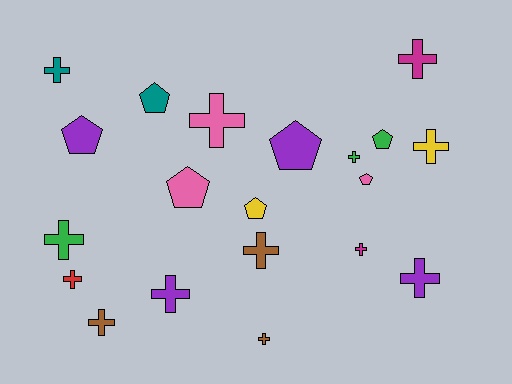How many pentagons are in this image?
There are 7 pentagons.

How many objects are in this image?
There are 20 objects.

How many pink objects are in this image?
There are 3 pink objects.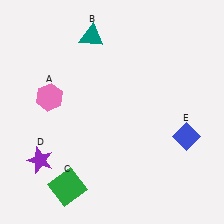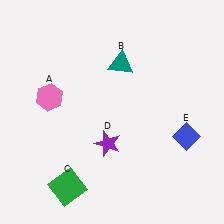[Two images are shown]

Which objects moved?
The objects that moved are: the teal triangle (B), the purple star (D).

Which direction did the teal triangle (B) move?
The teal triangle (B) moved right.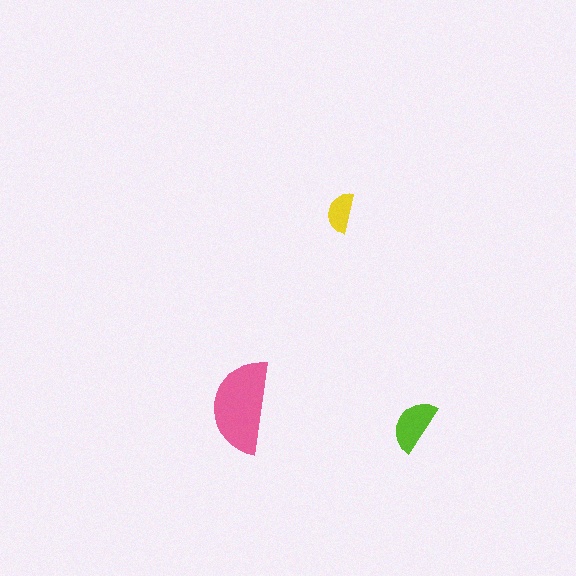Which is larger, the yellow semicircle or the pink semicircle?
The pink one.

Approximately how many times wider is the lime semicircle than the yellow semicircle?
About 1.5 times wider.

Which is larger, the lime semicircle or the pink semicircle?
The pink one.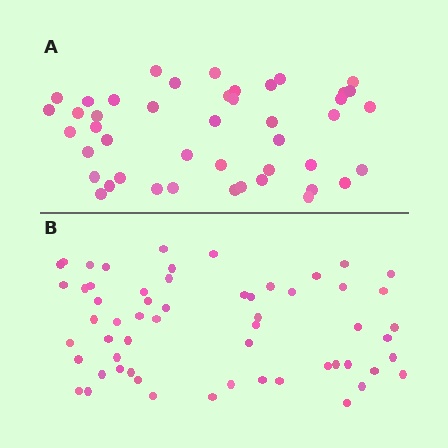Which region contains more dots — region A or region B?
Region B (the bottom region) has more dots.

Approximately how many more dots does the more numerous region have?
Region B has approximately 15 more dots than region A.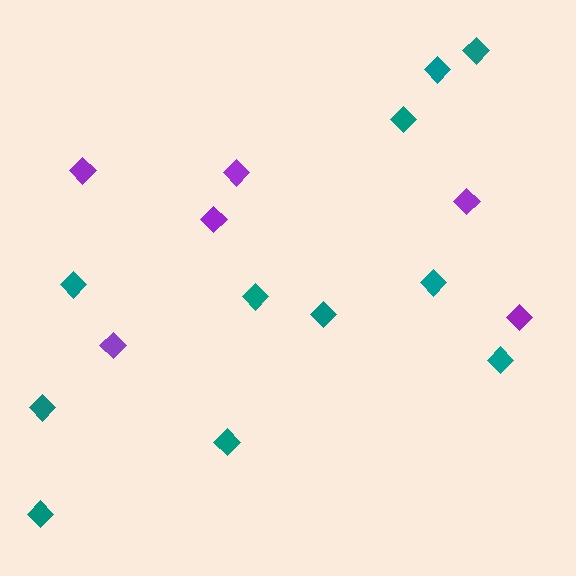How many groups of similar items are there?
There are 2 groups: one group of teal diamonds (11) and one group of purple diamonds (6).